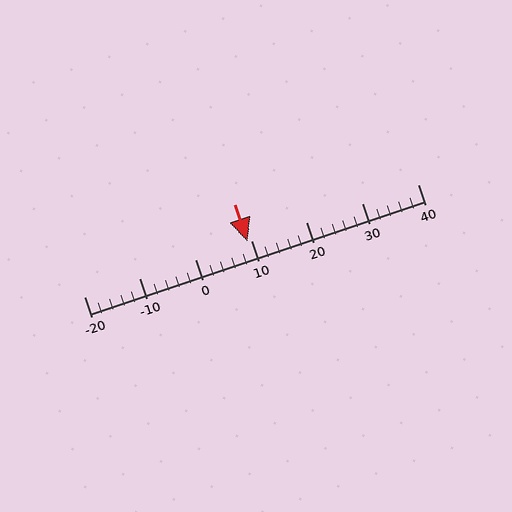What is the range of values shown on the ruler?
The ruler shows values from -20 to 40.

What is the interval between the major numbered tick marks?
The major tick marks are spaced 10 units apart.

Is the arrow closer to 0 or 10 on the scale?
The arrow is closer to 10.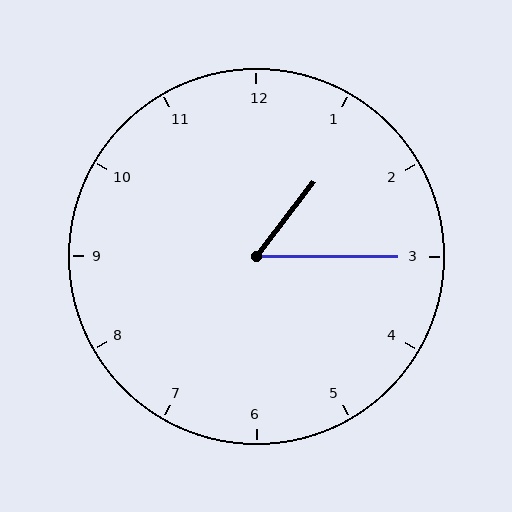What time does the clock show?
1:15.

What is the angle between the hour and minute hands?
Approximately 52 degrees.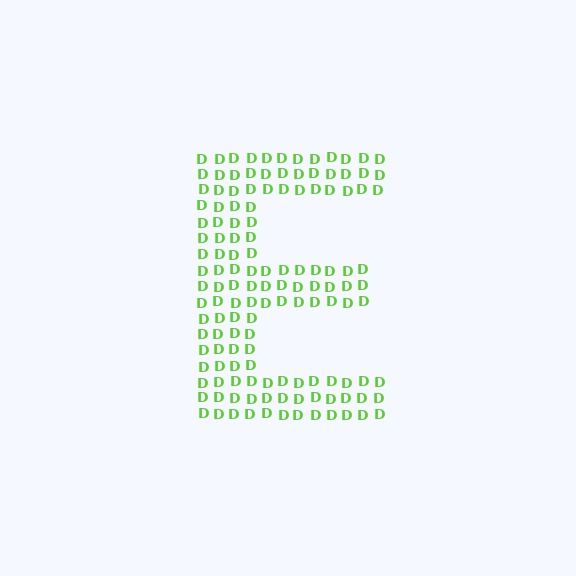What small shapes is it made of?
It is made of small letter D's.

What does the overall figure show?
The overall figure shows the letter E.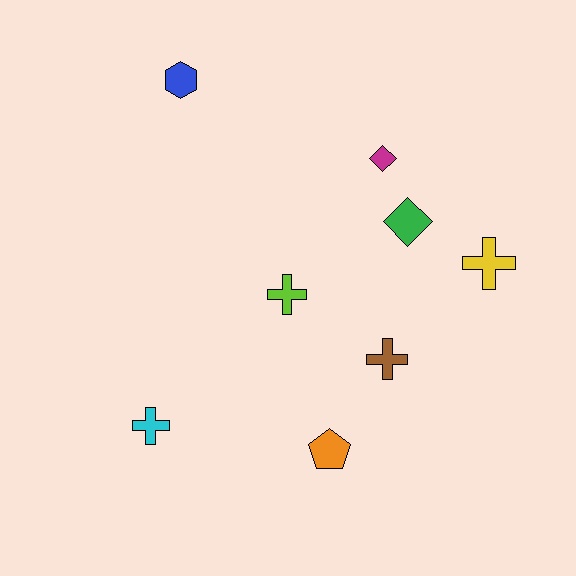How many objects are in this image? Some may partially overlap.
There are 8 objects.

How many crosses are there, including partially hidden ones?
There are 4 crosses.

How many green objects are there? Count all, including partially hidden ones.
There is 1 green object.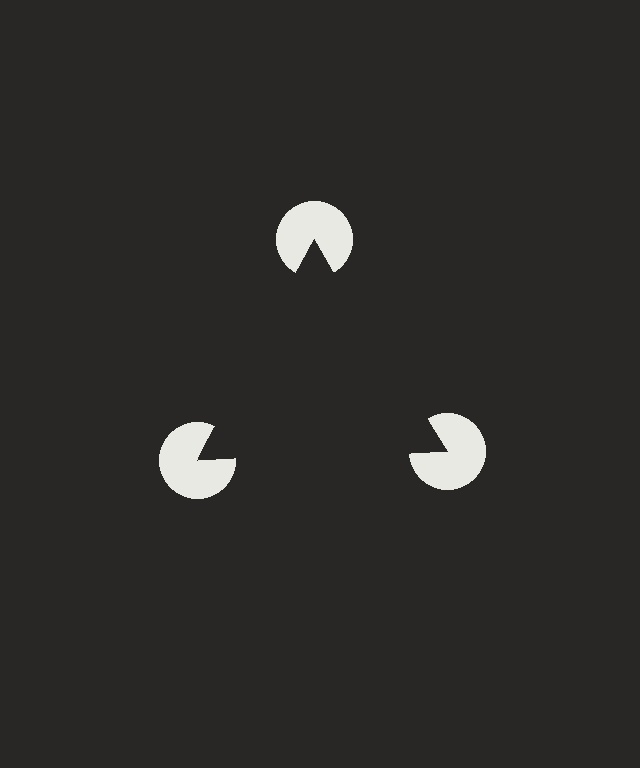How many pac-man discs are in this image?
There are 3 — one at each vertex of the illusory triangle.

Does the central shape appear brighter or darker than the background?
It typically appears slightly darker than the background, even though no actual brightness change is drawn.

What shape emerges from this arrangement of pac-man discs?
An illusory triangle — its edges are inferred from the aligned wedge cuts in the pac-man discs, not physically drawn.